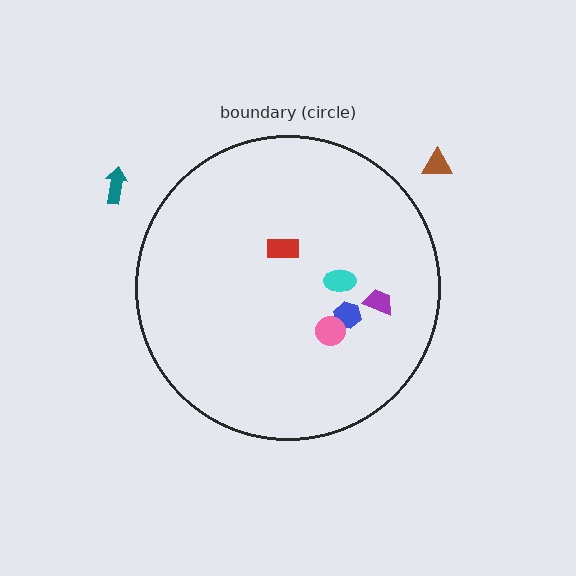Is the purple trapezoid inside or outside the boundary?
Inside.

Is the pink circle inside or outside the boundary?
Inside.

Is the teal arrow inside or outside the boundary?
Outside.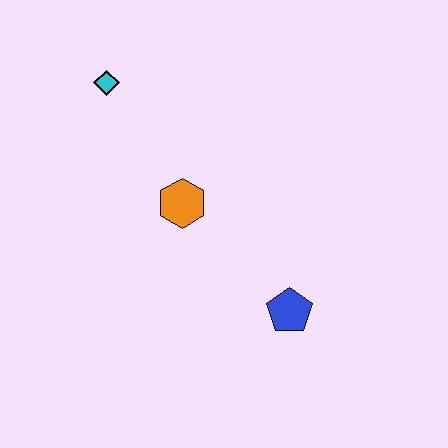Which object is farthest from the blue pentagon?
The cyan diamond is farthest from the blue pentagon.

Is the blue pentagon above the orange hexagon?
No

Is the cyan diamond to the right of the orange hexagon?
No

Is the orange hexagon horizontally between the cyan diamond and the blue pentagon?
Yes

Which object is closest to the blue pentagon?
The orange hexagon is closest to the blue pentagon.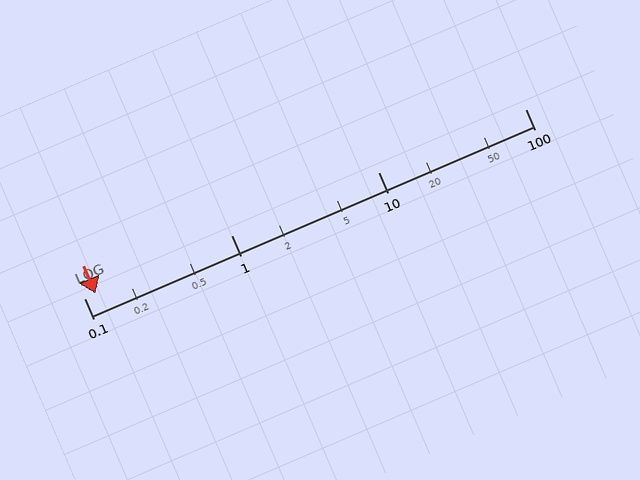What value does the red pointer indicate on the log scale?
The pointer indicates approximately 0.12.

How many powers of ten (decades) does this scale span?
The scale spans 3 decades, from 0.1 to 100.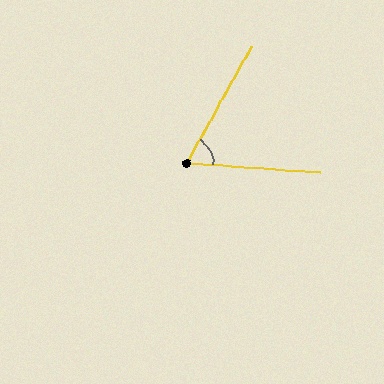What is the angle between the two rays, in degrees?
Approximately 65 degrees.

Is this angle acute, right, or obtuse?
It is acute.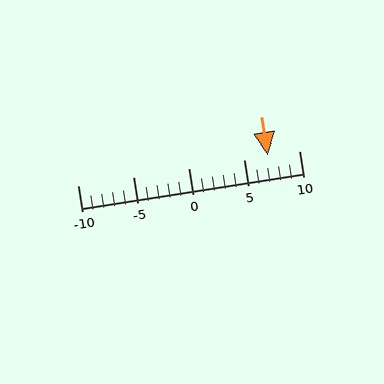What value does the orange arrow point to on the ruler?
The orange arrow points to approximately 7.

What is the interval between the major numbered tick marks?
The major tick marks are spaced 5 units apart.